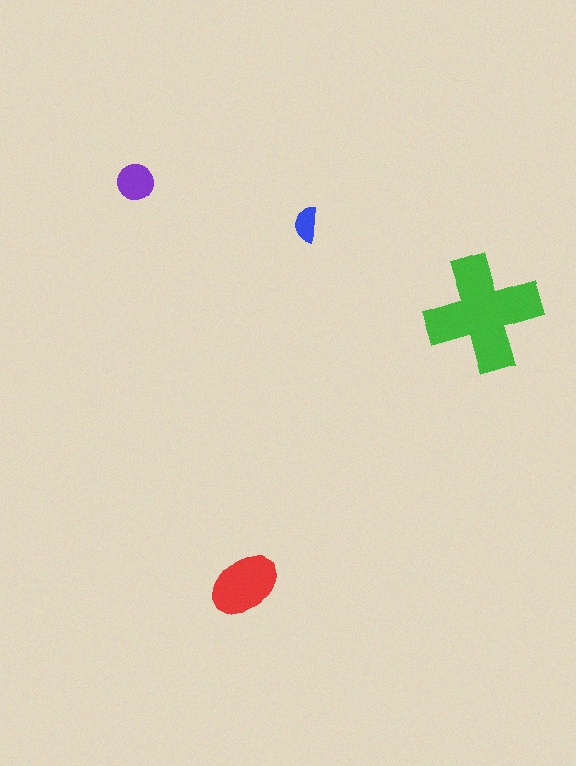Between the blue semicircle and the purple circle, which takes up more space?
The purple circle.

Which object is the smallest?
The blue semicircle.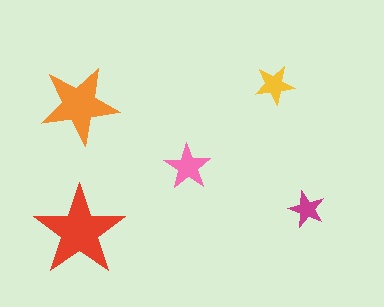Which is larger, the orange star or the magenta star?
The orange one.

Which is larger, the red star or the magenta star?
The red one.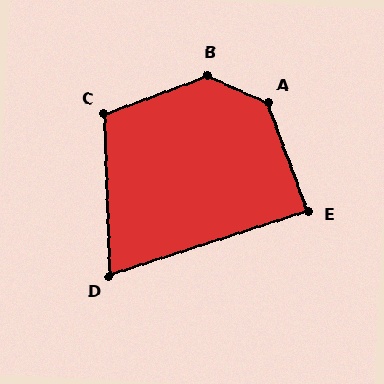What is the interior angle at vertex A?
Approximately 134 degrees (obtuse).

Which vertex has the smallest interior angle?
D, at approximately 74 degrees.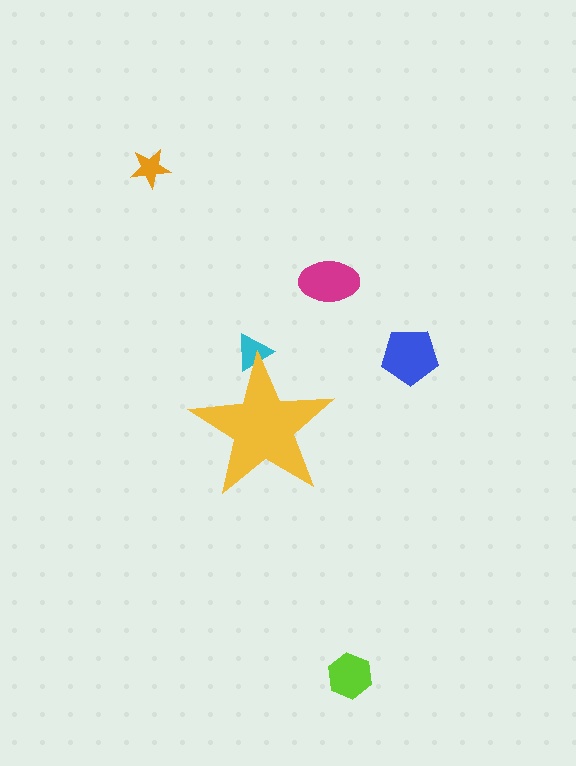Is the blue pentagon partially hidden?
No, the blue pentagon is fully visible.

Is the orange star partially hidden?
No, the orange star is fully visible.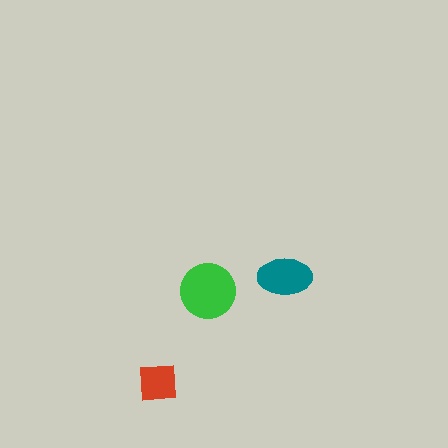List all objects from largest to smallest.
The green circle, the teal ellipse, the red square.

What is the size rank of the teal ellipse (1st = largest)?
2nd.